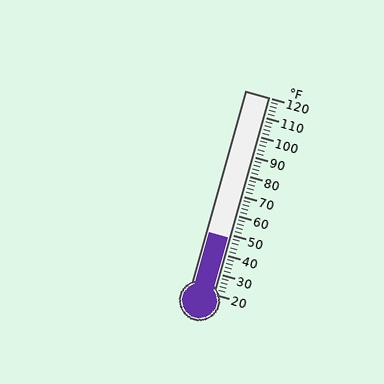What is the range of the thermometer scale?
The thermometer scale ranges from 20°F to 120°F.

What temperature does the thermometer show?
The thermometer shows approximately 48°F.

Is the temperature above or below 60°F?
The temperature is below 60°F.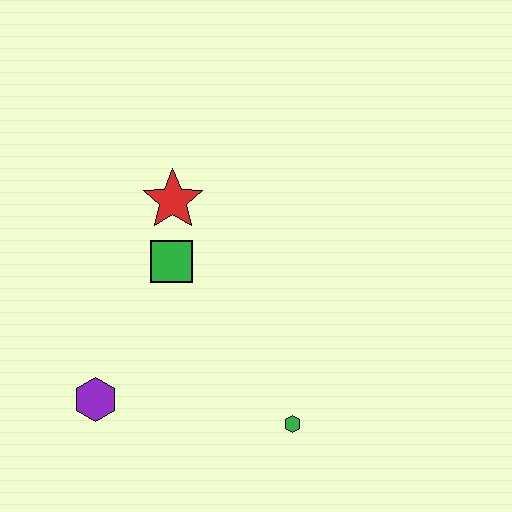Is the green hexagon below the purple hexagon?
Yes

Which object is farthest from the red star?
The green hexagon is farthest from the red star.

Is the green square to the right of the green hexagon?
No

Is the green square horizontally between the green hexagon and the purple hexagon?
Yes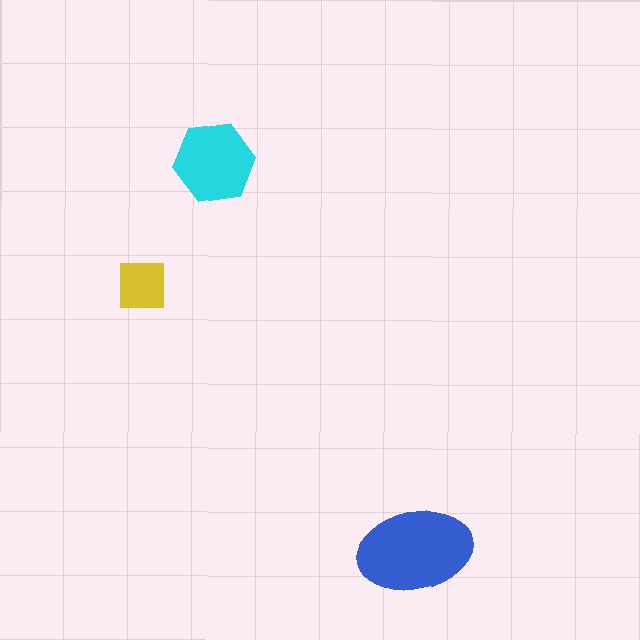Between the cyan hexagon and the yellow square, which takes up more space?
The cyan hexagon.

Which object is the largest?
The blue ellipse.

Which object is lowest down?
The blue ellipse is bottommost.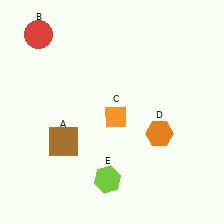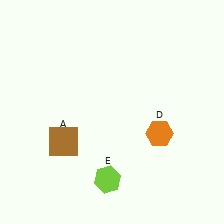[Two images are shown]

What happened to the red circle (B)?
The red circle (B) was removed in Image 2. It was in the top-left area of Image 1.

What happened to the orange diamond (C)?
The orange diamond (C) was removed in Image 2. It was in the bottom-right area of Image 1.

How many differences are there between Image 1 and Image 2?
There are 2 differences between the two images.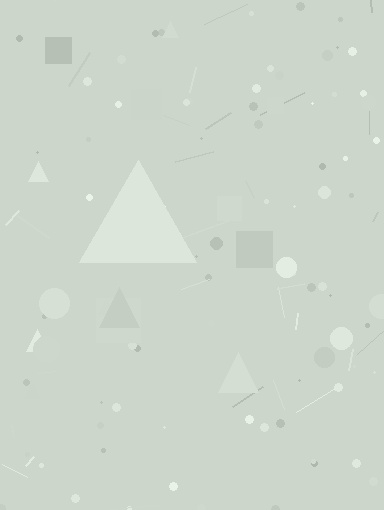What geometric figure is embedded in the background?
A triangle is embedded in the background.